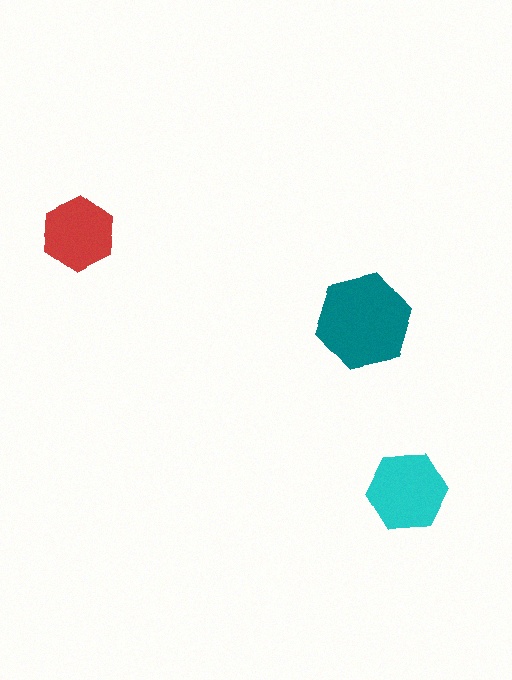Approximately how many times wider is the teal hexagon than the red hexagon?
About 1.5 times wider.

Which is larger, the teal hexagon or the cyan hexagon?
The teal one.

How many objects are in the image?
There are 3 objects in the image.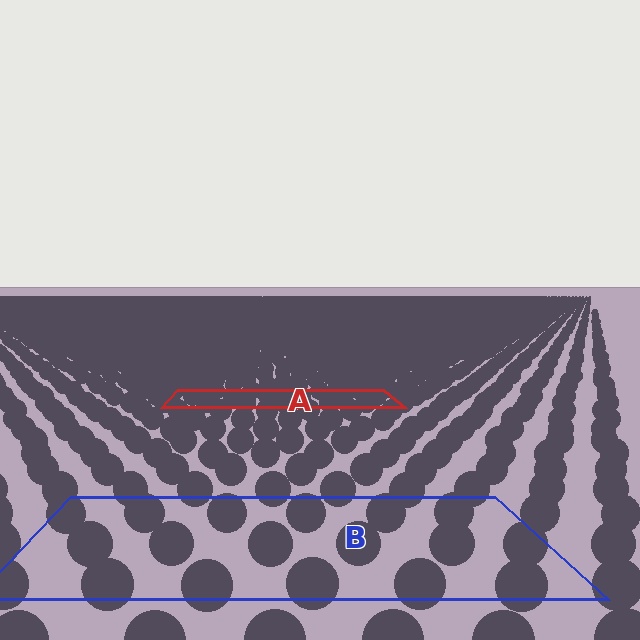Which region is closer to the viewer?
Region B is closer. The texture elements there are larger and more spread out.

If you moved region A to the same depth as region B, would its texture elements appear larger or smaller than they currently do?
They would appear larger. At a closer depth, the same texture elements are projected at a bigger on-screen size.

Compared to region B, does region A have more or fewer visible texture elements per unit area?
Region A has more texture elements per unit area — they are packed more densely because it is farther away.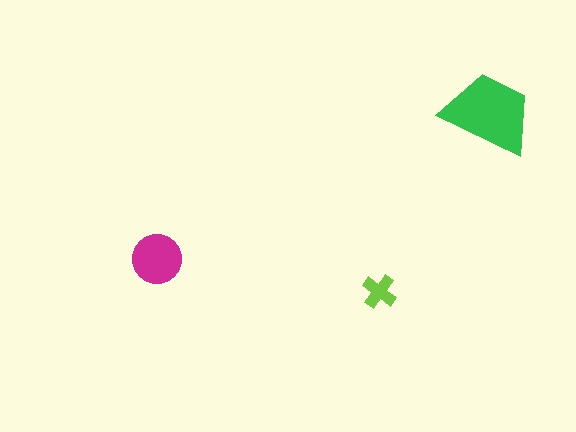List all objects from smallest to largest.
The lime cross, the magenta circle, the green trapezoid.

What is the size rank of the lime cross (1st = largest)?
3rd.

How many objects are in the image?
There are 3 objects in the image.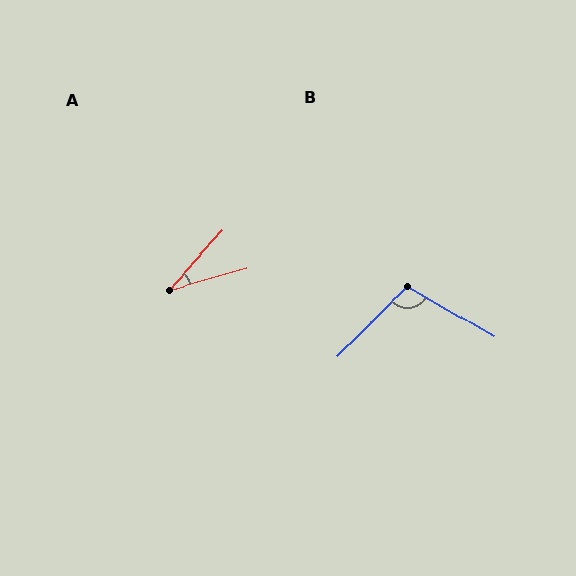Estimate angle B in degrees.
Approximately 105 degrees.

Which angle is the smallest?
A, at approximately 32 degrees.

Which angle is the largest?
B, at approximately 105 degrees.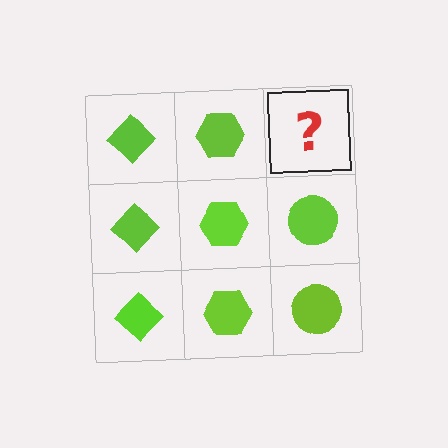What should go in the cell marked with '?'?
The missing cell should contain a lime circle.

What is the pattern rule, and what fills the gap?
The rule is that each column has a consistent shape. The gap should be filled with a lime circle.